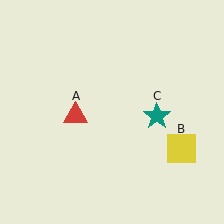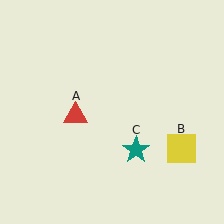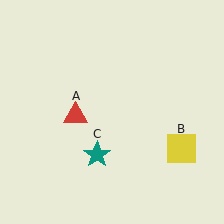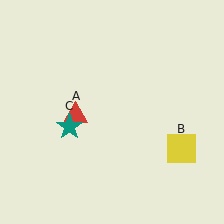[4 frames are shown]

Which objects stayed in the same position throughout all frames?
Red triangle (object A) and yellow square (object B) remained stationary.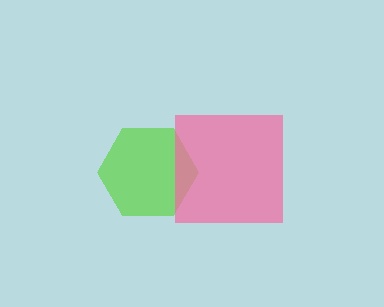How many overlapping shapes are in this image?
There are 2 overlapping shapes in the image.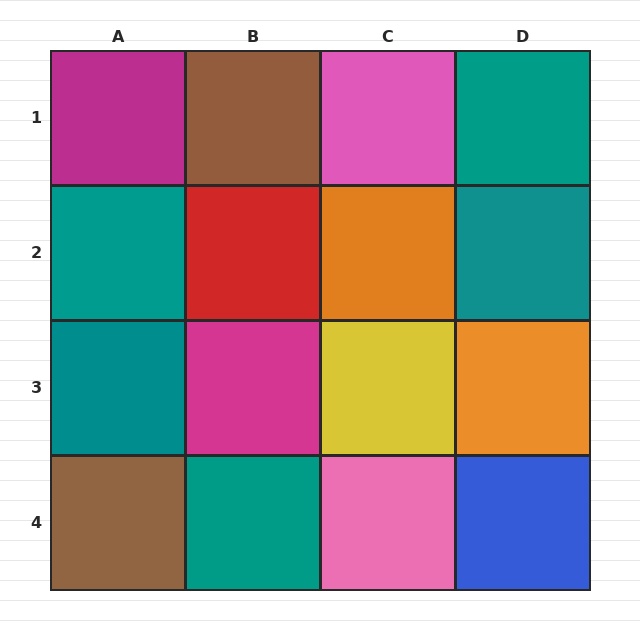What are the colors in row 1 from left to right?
Magenta, brown, pink, teal.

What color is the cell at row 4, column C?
Pink.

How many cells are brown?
2 cells are brown.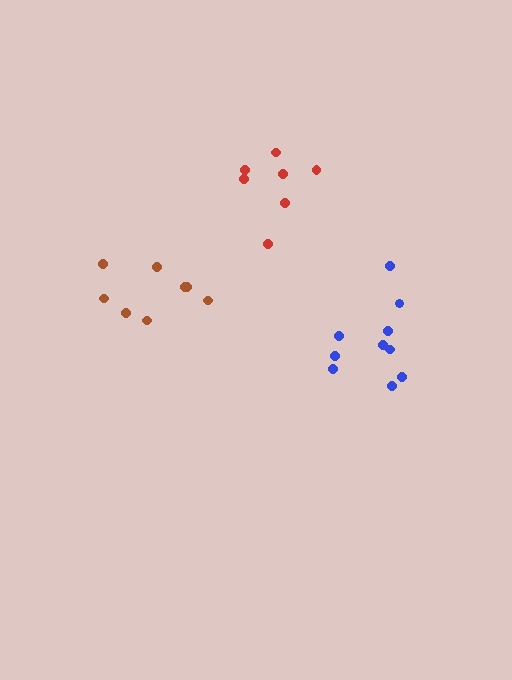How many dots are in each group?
Group 1: 10 dots, Group 2: 8 dots, Group 3: 8 dots (26 total).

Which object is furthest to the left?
The brown cluster is leftmost.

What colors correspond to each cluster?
The clusters are colored: blue, red, brown.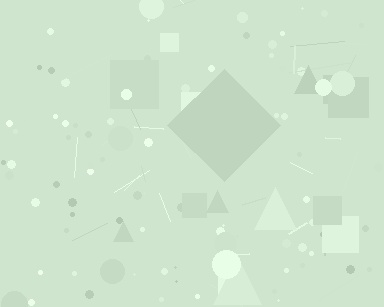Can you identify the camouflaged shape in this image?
The camouflaged shape is a diamond.